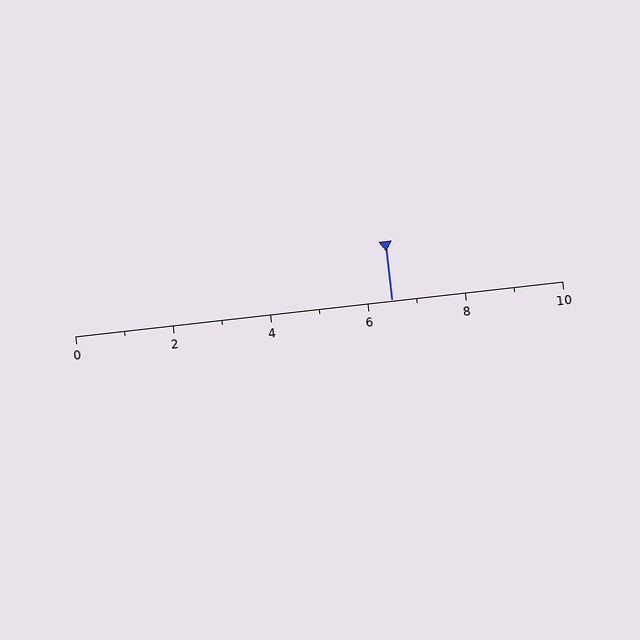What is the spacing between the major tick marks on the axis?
The major ticks are spaced 2 apart.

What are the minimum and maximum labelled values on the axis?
The axis runs from 0 to 10.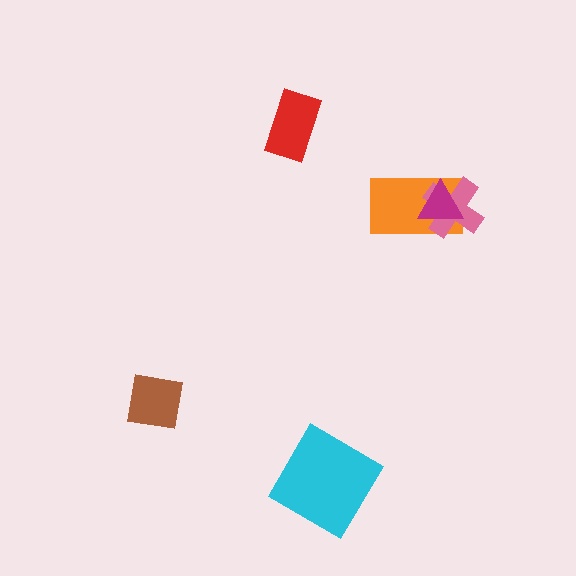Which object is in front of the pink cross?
The magenta triangle is in front of the pink cross.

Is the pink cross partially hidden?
Yes, it is partially covered by another shape.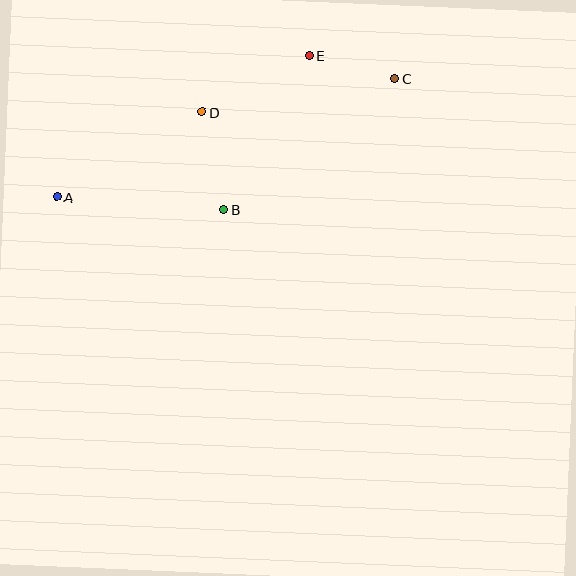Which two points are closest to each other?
Points C and E are closest to each other.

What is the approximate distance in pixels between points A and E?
The distance between A and E is approximately 289 pixels.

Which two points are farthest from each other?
Points A and C are farthest from each other.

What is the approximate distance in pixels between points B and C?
The distance between B and C is approximately 215 pixels.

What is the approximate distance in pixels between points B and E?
The distance between B and E is approximately 176 pixels.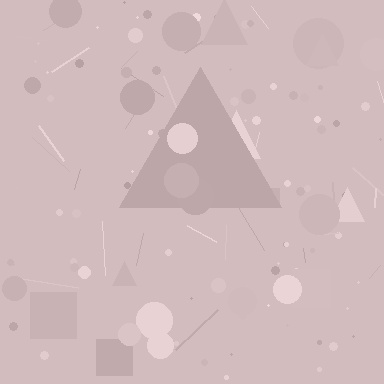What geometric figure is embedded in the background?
A triangle is embedded in the background.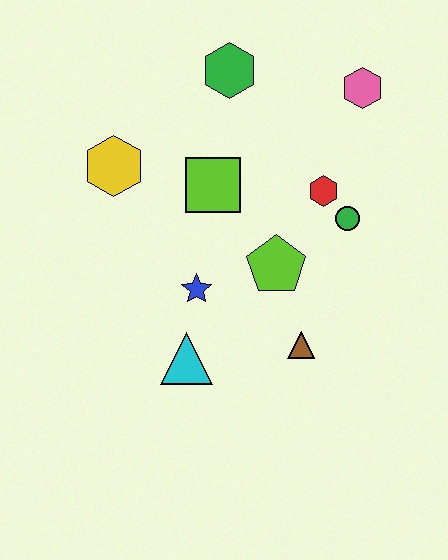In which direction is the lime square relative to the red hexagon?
The lime square is to the left of the red hexagon.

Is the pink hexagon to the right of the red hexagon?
Yes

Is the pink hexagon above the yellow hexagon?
Yes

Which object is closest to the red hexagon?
The green circle is closest to the red hexagon.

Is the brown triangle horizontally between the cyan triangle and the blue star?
No